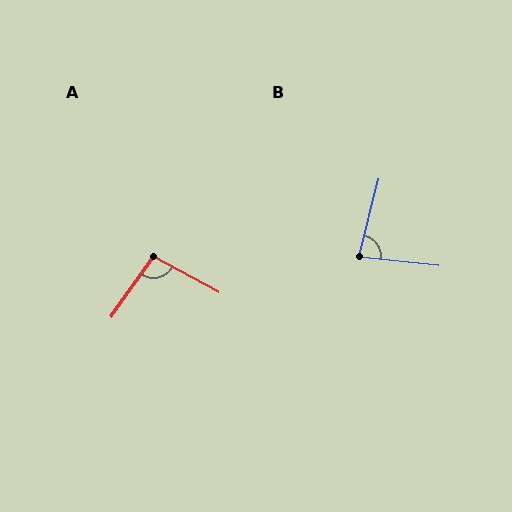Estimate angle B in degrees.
Approximately 82 degrees.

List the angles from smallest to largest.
B (82°), A (97°).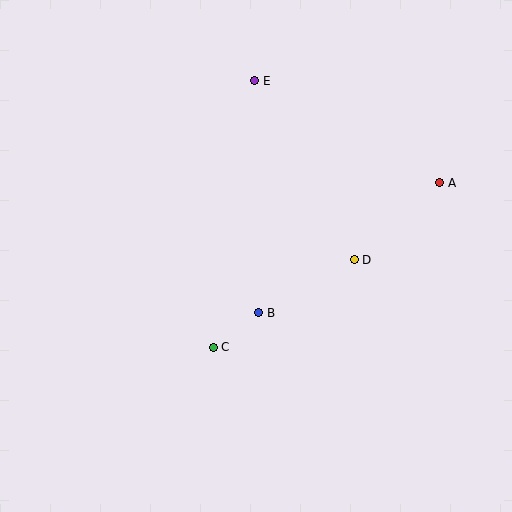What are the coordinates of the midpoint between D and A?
The midpoint between D and A is at (397, 221).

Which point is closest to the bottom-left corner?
Point C is closest to the bottom-left corner.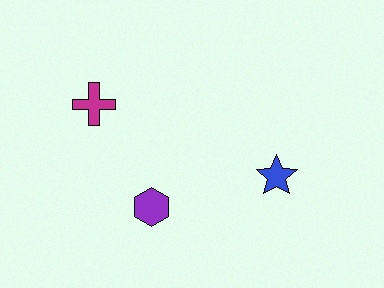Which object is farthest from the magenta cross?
The blue star is farthest from the magenta cross.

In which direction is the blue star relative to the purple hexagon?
The blue star is to the right of the purple hexagon.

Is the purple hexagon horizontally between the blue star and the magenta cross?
Yes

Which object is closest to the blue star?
The purple hexagon is closest to the blue star.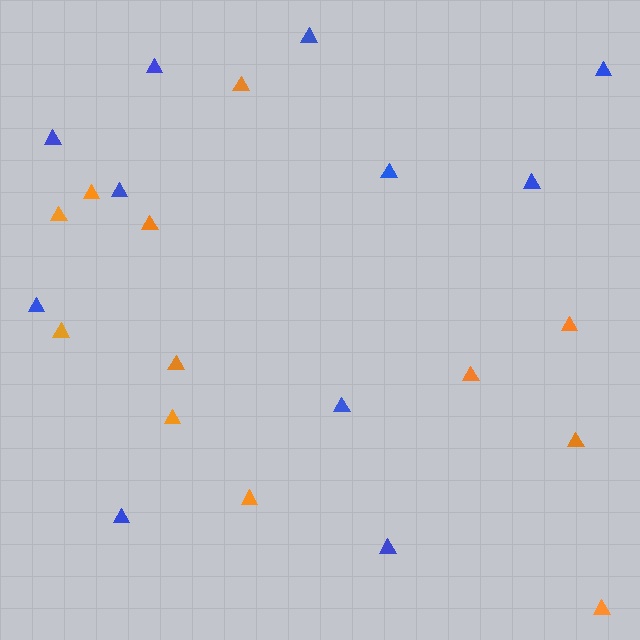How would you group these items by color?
There are 2 groups: one group of orange triangles (12) and one group of blue triangles (11).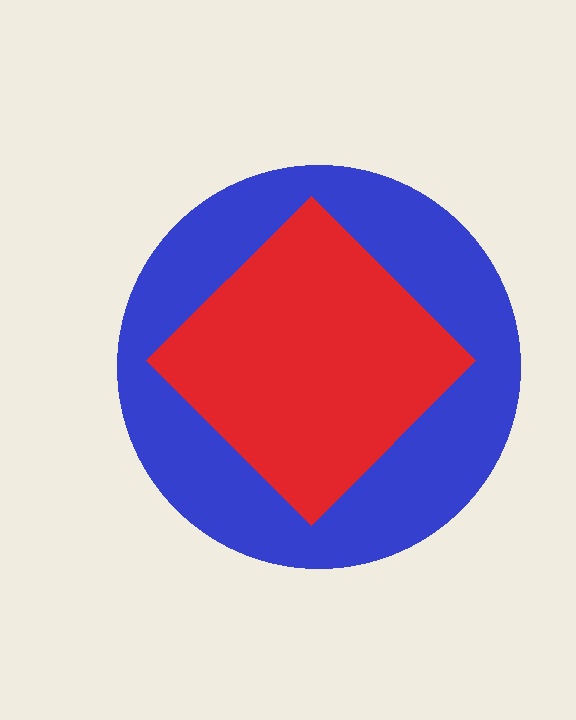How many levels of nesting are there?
2.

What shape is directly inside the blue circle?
The red diamond.